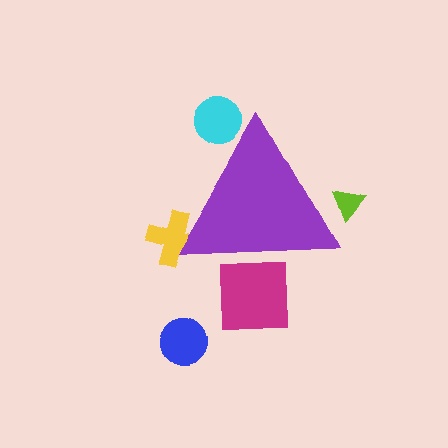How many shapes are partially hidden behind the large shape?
4 shapes are partially hidden.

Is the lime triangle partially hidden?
Yes, the lime triangle is partially hidden behind the purple triangle.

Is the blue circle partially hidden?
No, the blue circle is fully visible.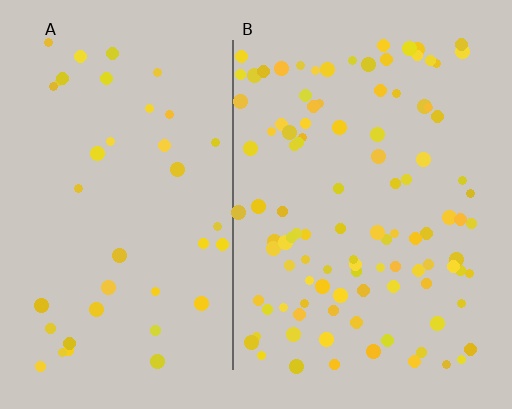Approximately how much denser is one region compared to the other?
Approximately 2.6× — region B over region A.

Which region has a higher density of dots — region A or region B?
B (the right).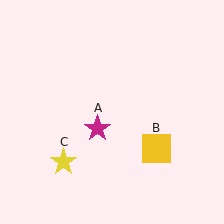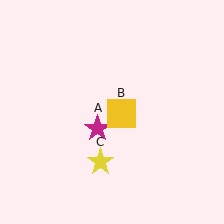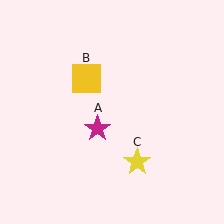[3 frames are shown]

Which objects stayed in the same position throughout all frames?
Magenta star (object A) remained stationary.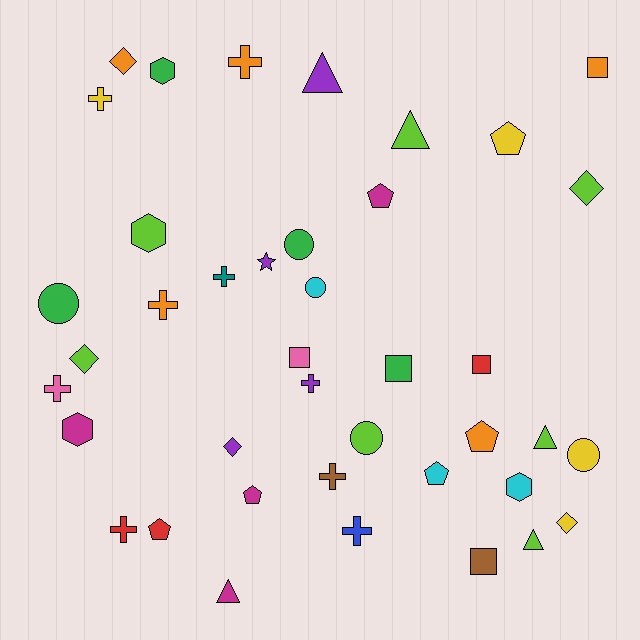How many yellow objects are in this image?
There are 4 yellow objects.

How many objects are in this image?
There are 40 objects.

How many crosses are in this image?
There are 9 crosses.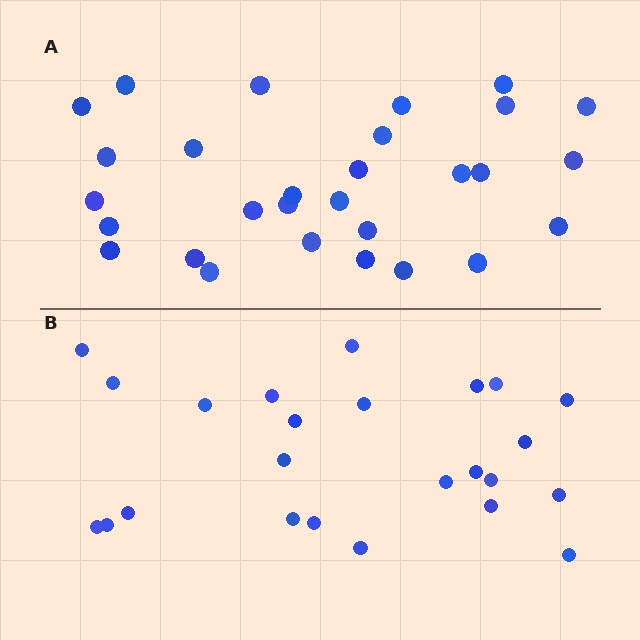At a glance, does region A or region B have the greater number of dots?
Region A (the top region) has more dots.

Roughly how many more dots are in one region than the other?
Region A has about 5 more dots than region B.